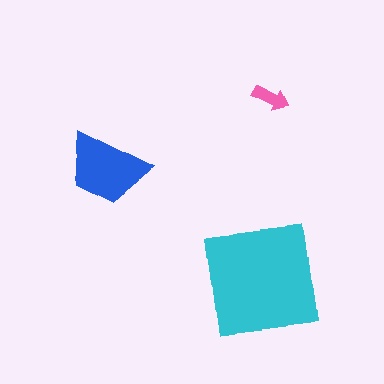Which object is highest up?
The pink arrow is topmost.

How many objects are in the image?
There are 3 objects in the image.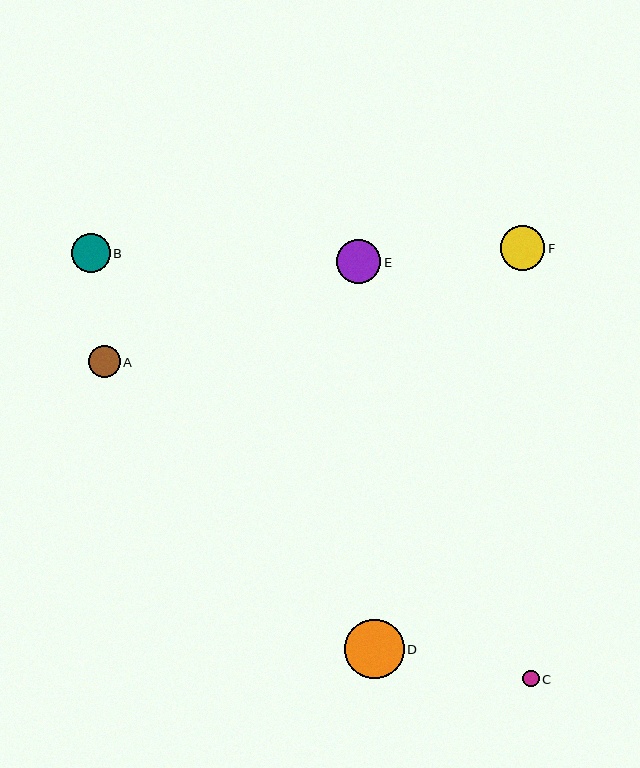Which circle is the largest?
Circle D is the largest with a size of approximately 60 pixels.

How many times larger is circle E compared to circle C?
Circle E is approximately 2.8 times the size of circle C.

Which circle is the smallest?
Circle C is the smallest with a size of approximately 16 pixels.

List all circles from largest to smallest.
From largest to smallest: D, E, F, B, A, C.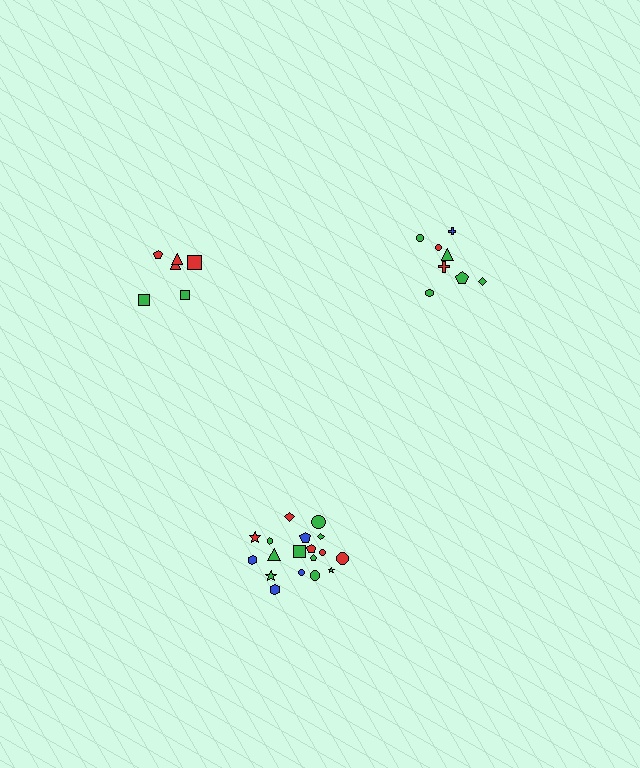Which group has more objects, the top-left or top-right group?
The top-right group.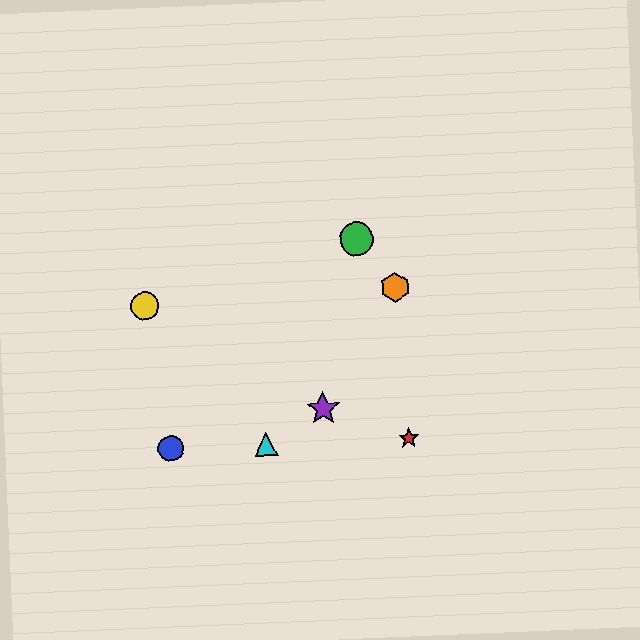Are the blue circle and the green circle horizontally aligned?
No, the blue circle is at y≈448 and the green circle is at y≈239.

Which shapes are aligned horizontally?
The red star, the blue circle, the cyan triangle are aligned horizontally.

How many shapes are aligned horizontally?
3 shapes (the red star, the blue circle, the cyan triangle) are aligned horizontally.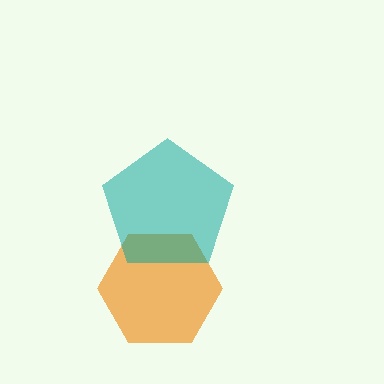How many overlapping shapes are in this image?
There are 2 overlapping shapes in the image.